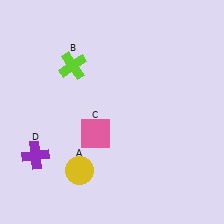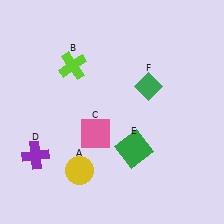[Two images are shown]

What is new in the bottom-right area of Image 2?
A green square (E) was added in the bottom-right area of Image 2.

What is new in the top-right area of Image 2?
A green diamond (F) was added in the top-right area of Image 2.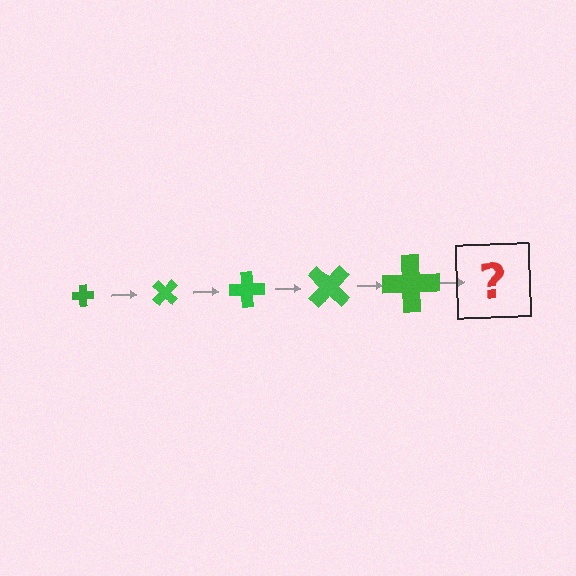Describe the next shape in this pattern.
It should be a cross, larger than the previous one and rotated 225 degrees from the start.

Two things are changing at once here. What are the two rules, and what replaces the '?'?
The two rules are that the cross grows larger each step and it rotates 45 degrees each step. The '?' should be a cross, larger than the previous one and rotated 225 degrees from the start.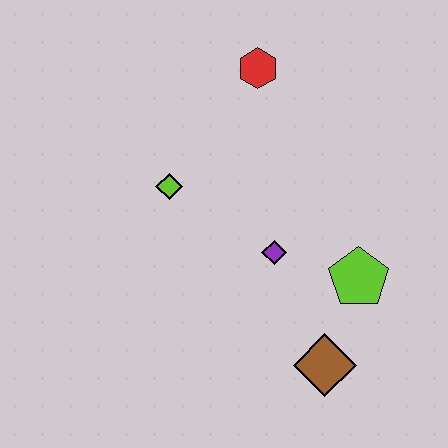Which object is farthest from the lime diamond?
The brown diamond is farthest from the lime diamond.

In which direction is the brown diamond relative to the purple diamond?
The brown diamond is below the purple diamond.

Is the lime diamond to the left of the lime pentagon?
Yes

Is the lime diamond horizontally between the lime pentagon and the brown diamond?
No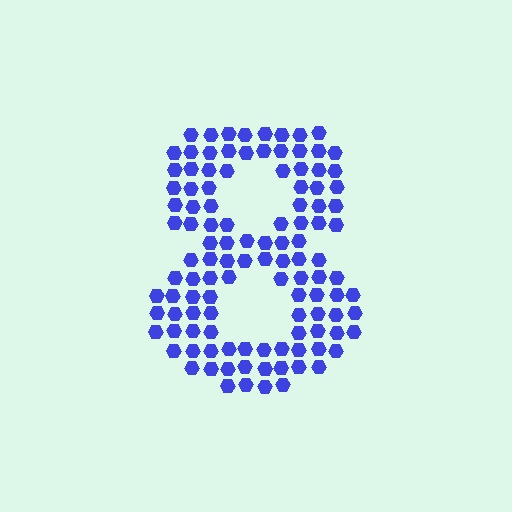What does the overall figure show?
The overall figure shows the digit 8.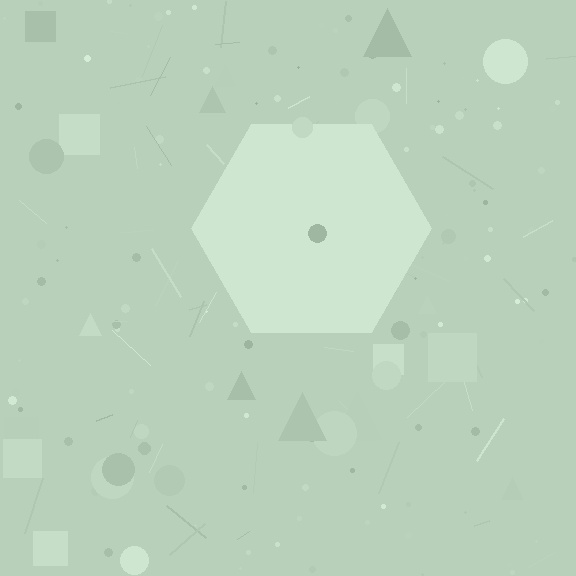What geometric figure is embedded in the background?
A hexagon is embedded in the background.